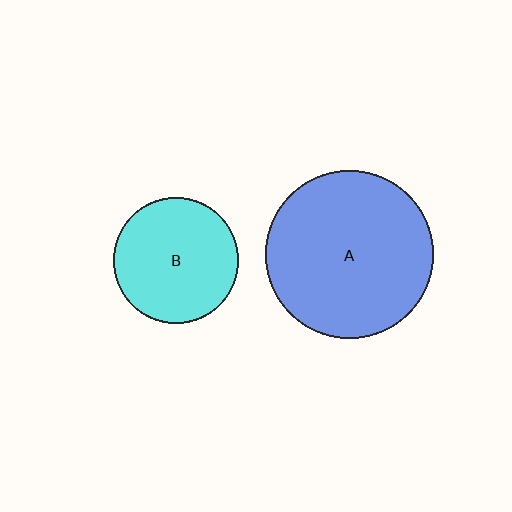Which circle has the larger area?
Circle A (blue).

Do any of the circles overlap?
No, none of the circles overlap.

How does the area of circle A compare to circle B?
Approximately 1.8 times.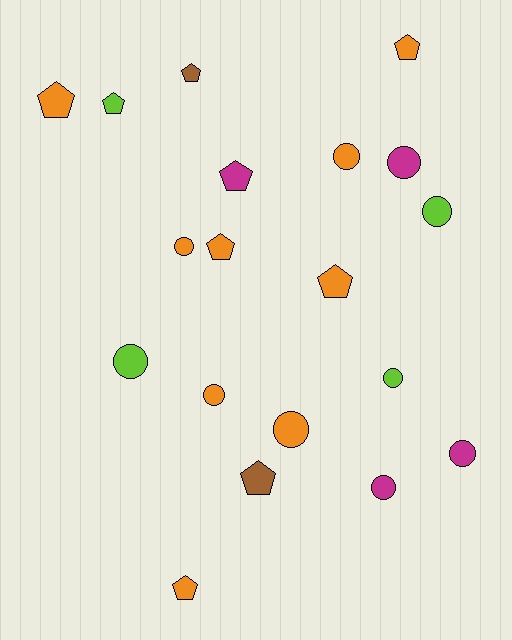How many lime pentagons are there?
There is 1 lime pentagon.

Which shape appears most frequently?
Circle, with 10 objects.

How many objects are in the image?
There are 19 objects.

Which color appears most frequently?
Orange, with 9 objects.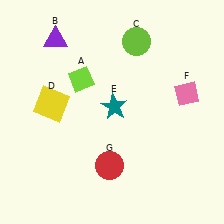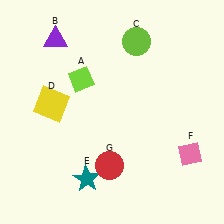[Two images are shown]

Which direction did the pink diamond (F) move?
The pink diamond (F) moved down.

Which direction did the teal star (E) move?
The teal star (E) moved down.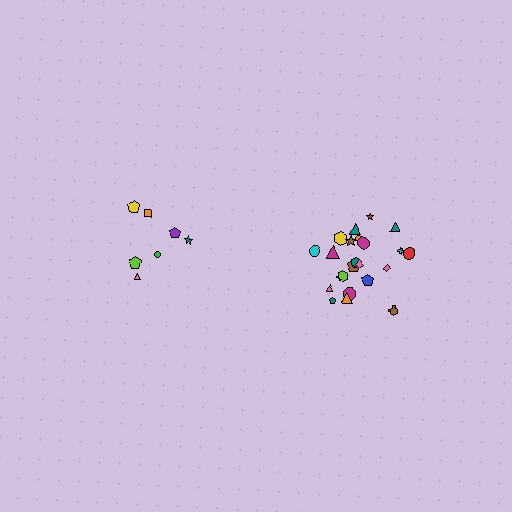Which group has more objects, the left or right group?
The right group.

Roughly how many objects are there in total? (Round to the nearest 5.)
Roughly 30 objects in total.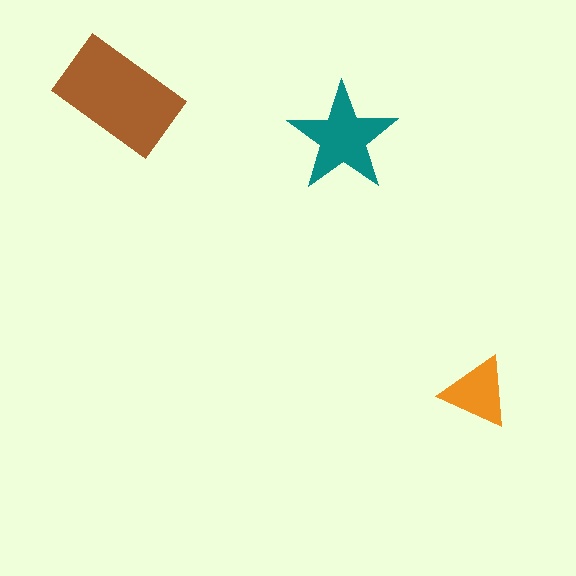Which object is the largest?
The brown rectangle.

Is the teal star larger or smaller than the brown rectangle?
Smaller.